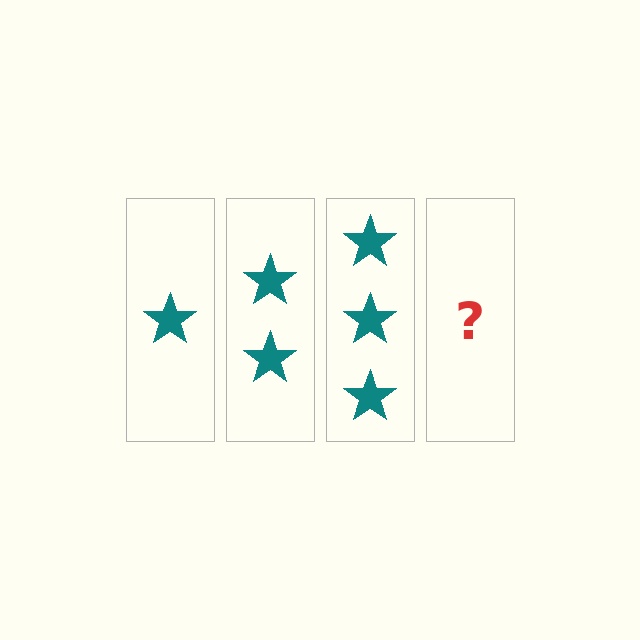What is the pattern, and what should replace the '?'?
The pattern is that each step adds one more star. The '?' should be 4 stars.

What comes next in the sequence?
The next element should be 4 stars.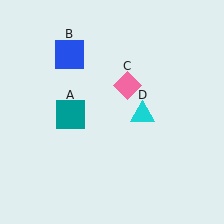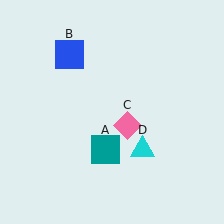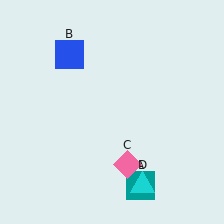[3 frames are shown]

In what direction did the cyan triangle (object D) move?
The cyan triangle (object D) moved down.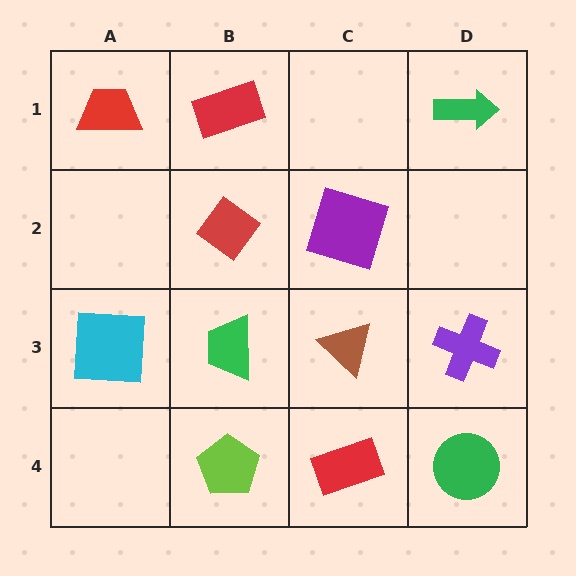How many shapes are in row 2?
2 shapes.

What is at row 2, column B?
A red diamond.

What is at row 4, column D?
A green circle.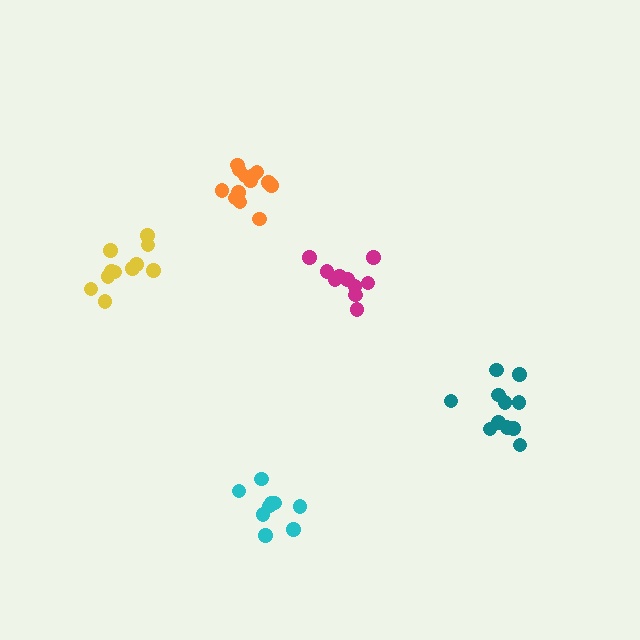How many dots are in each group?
Group 1: 11 dots, Group 2: 11 dots, Group 3: 11 dots, Group 4: 13 dots, Group 5: 9 dots (55 total).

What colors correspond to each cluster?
The clusters are colored: magenta, yellow, teal, orange, cyan.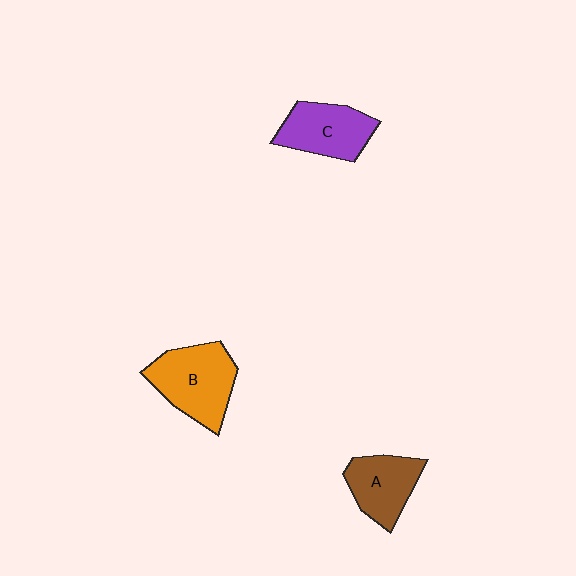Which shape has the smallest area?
Shape A (brown).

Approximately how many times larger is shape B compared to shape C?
Approximately 1.2 times.